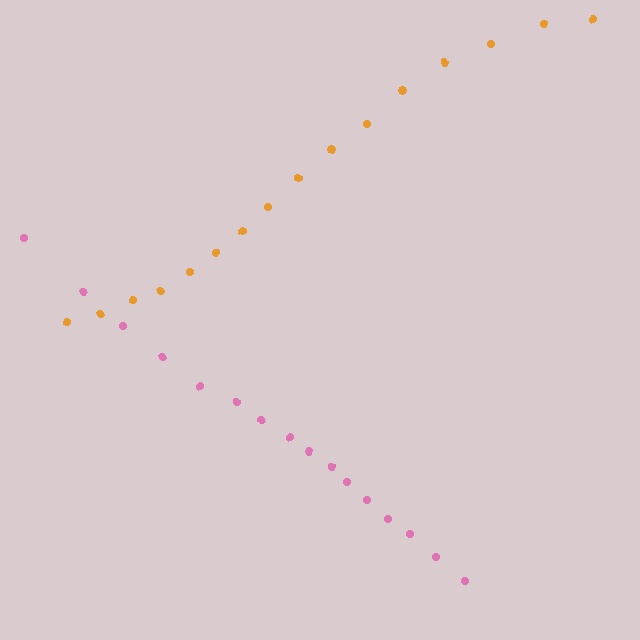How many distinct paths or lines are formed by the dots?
There are 2 distinct paths.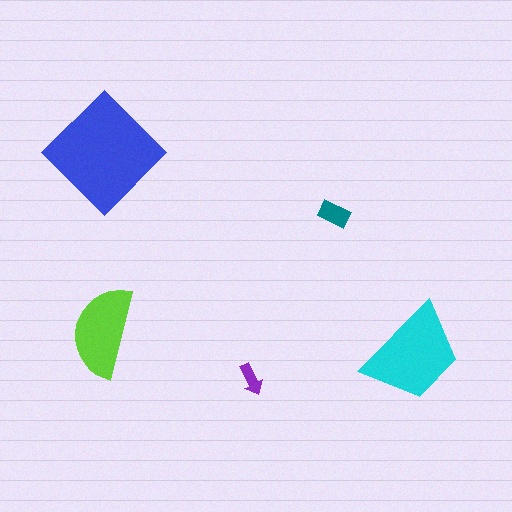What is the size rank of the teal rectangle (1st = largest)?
4th.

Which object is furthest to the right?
The cyan trapezoid is rightmost.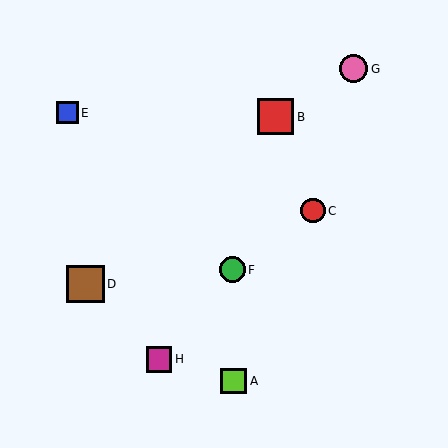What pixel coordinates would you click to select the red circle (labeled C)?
Click at (313, 211) to select the red circle C.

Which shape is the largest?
The brown square (labeled D) is the largest.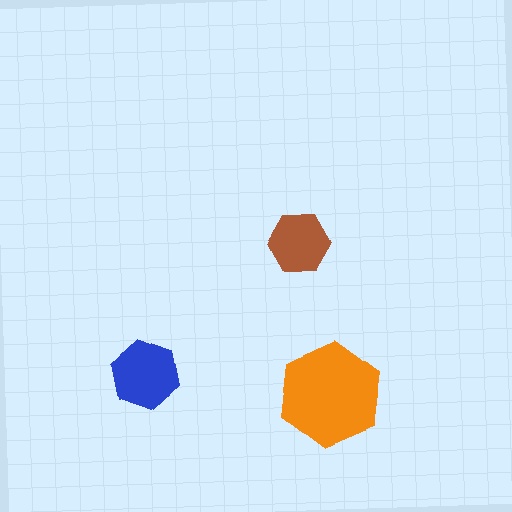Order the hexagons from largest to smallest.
the orange one, the blue one, the brown one.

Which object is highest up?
The brown hexagon is topmost.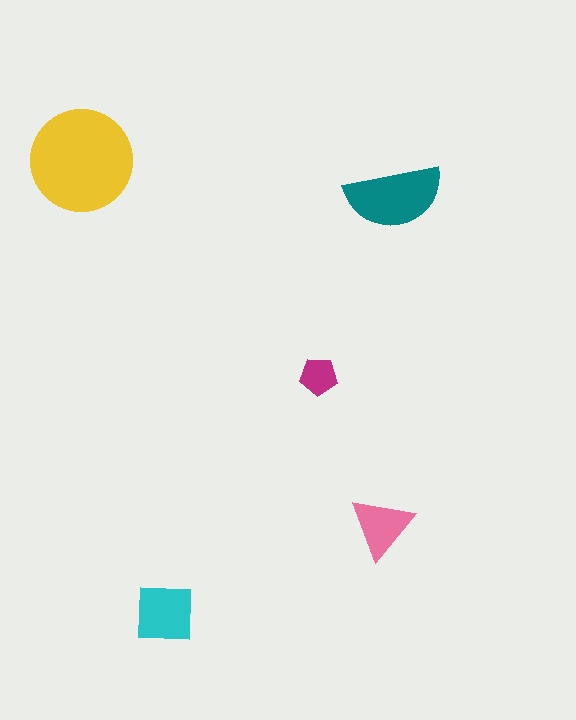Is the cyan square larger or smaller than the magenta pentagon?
Larger.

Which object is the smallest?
The magenta pentagon.